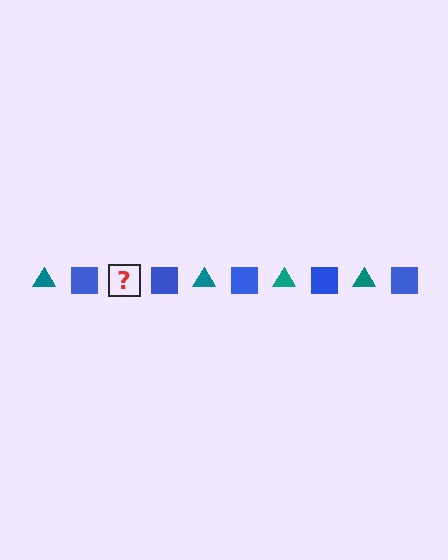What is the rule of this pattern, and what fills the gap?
The rule is that the pattern alternates between teal triangle and blue square. The gap should be filled with a teal triangle.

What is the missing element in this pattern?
The missing element is a teal triangle.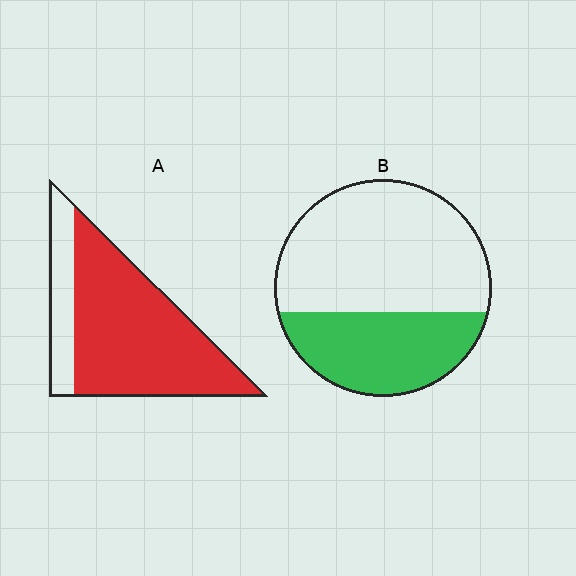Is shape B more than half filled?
No.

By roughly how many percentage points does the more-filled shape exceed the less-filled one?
By roughly 40 percentage points (A over B).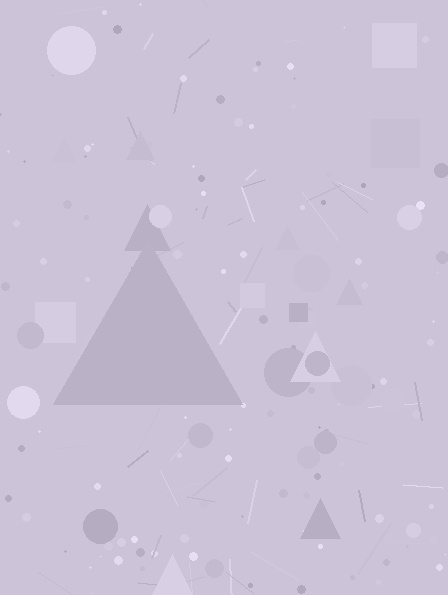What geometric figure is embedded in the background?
A triangle is embedded in the background.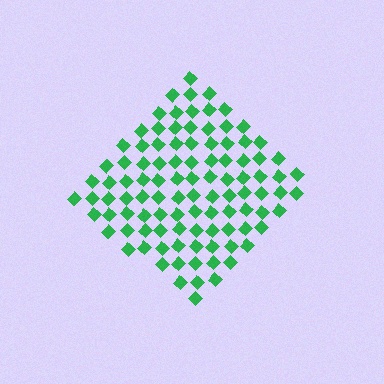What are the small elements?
The small elements are diamonds.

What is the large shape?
The large shape is a diamond.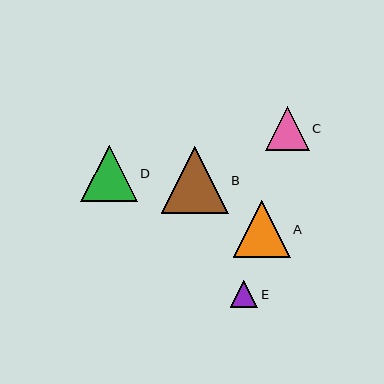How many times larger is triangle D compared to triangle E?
Triangle D is approximately 2.0 times the size of triangle E.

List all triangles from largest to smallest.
From largest to smallest: B, A, D, C, E.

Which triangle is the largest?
Triangle B is the largest with a size of approximately 67 pixels.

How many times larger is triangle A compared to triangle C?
Triangle A is approximately 1.3 times the size of triangle C.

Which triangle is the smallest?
Triangle E is the smallest with a size of approximately 28 pixels.